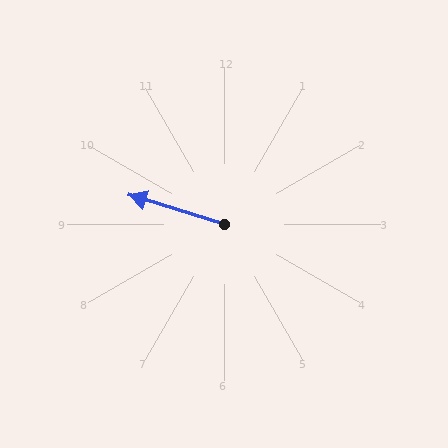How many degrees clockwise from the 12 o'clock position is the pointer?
Approximately 287 degrees.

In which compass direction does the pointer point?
West.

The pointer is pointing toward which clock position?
Roughly 10 o'clock.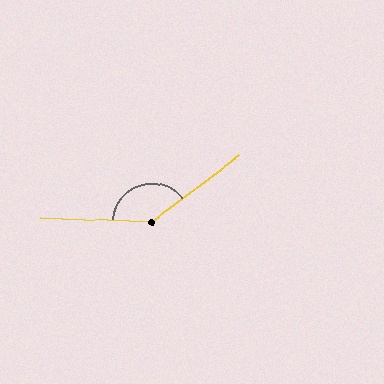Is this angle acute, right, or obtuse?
It is obtuse.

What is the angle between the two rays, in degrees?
Approximately 141 degrees.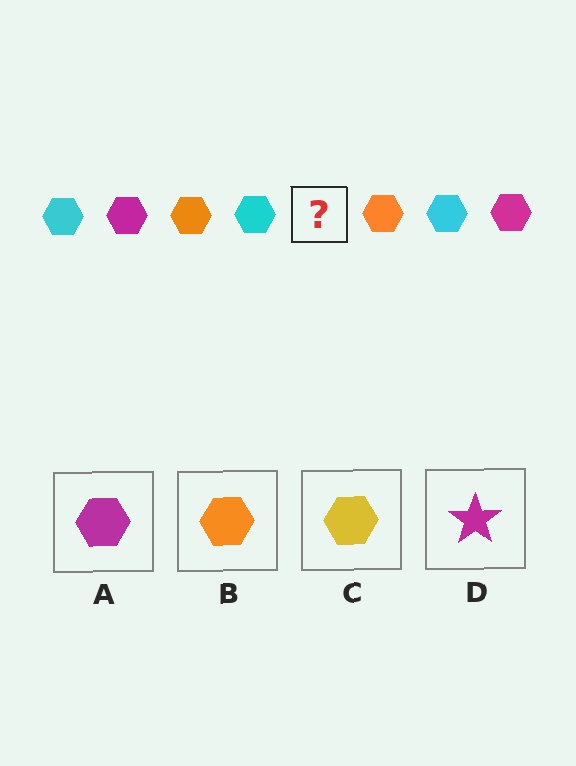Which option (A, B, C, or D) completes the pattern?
A.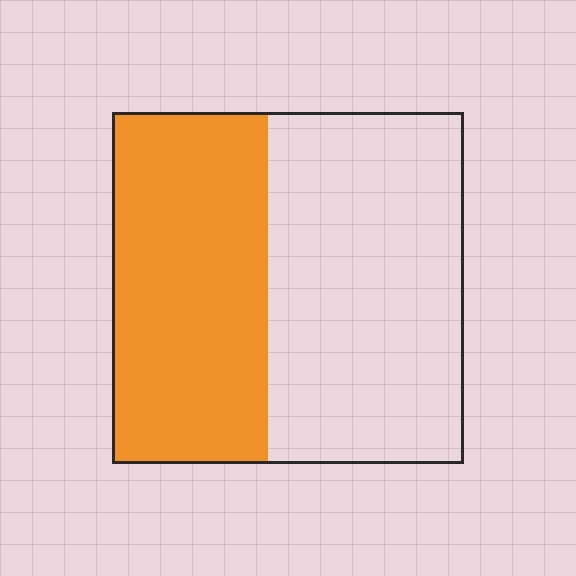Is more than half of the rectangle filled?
No.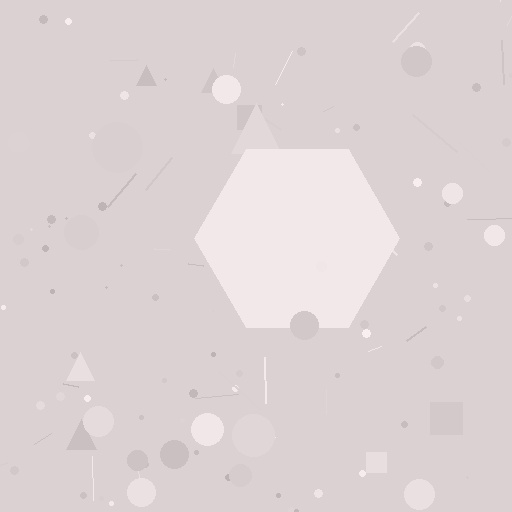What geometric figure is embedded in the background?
A hexagon is embedded in the background.